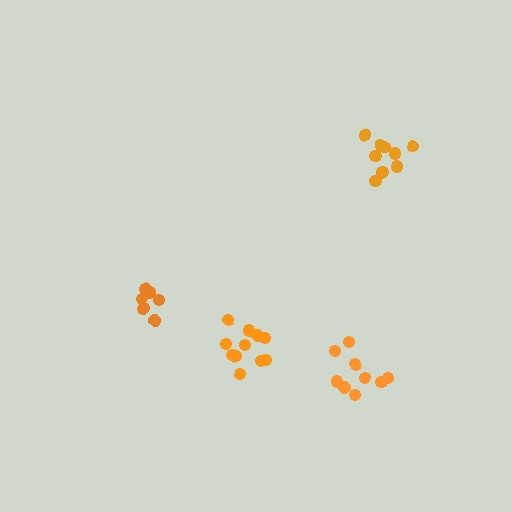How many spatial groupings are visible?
There are 4 spatial groupings.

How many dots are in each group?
Group 1: 10 dots, Group 2: 6 dots, Group 3: 9 dots, Group 4: 11 dots (36 total).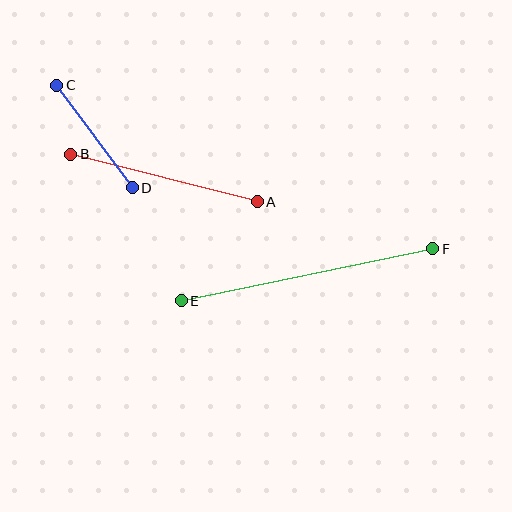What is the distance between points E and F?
The distance is approximately 257 pixels.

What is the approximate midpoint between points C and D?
The midpoint is at approximately (94, 136) pixels.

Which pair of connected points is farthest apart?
Points E and F are farthest apart.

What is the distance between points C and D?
The distance is approximately 127 pixels.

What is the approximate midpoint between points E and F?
The midpoint is at approximately (307, 275) pixels.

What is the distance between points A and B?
The distance is approximately 192 pixels.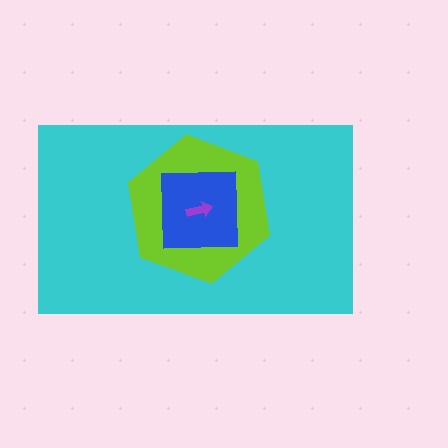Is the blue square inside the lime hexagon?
Yes.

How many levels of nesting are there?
4.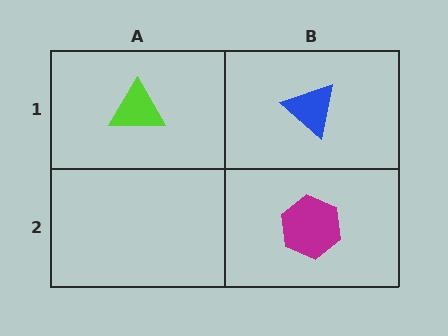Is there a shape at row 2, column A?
No, that cell is empty.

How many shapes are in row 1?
2 shapes.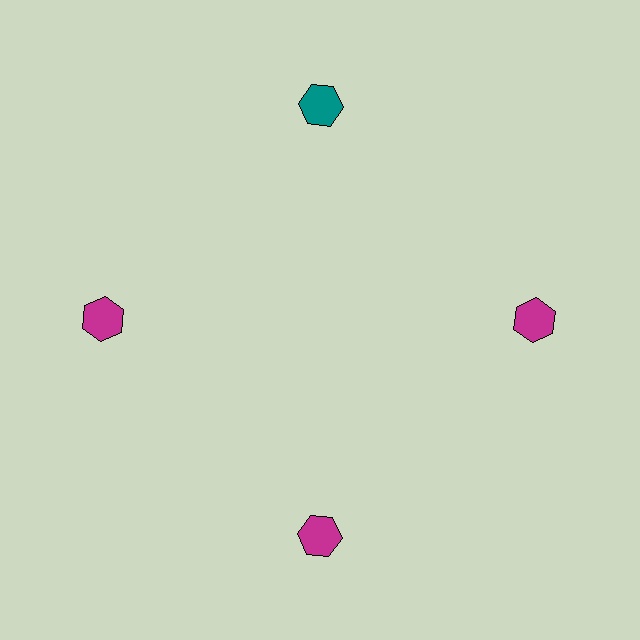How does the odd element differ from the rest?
It has a different color: teal instead of magenta.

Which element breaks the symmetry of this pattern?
The teal hexagon at roughly the 12 o'clock position breaks the symmetry. All other shapes are magenta hexagons.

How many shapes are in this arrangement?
There are 4 shapes arranged in a ring pattern.